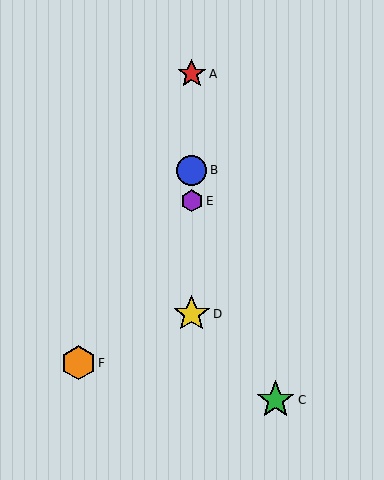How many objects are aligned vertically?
4 objects (A, B, D, E) are aligned vertically.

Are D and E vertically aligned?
Yes, both are at x≈192.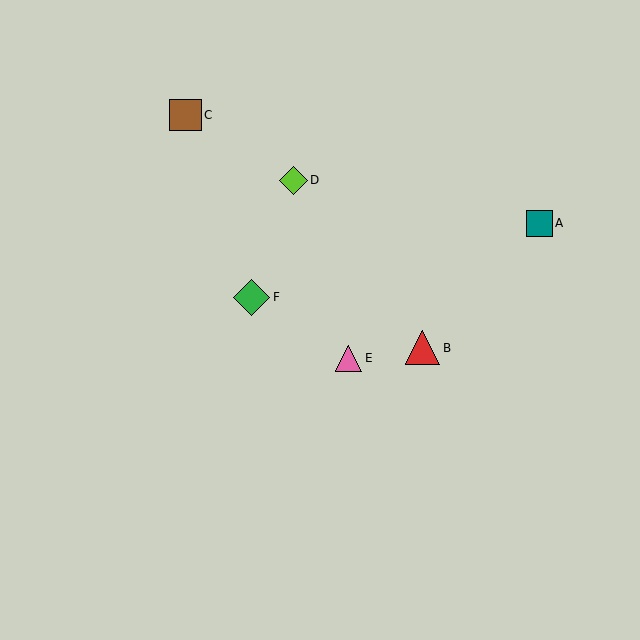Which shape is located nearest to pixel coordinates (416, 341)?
The red triangle (labeled B) at (423, 348) is nearest to that location.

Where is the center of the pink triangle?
The center of the pink triangle is at (349, 358).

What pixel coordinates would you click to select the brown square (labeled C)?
Click at (185, 115) to select the brown square C.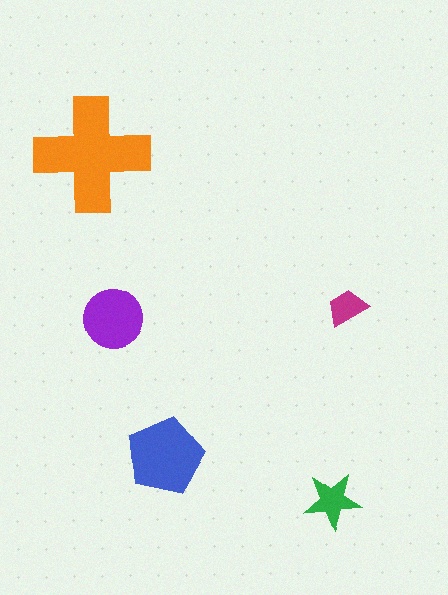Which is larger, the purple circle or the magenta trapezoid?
The purple circle.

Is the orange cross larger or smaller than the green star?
Larger.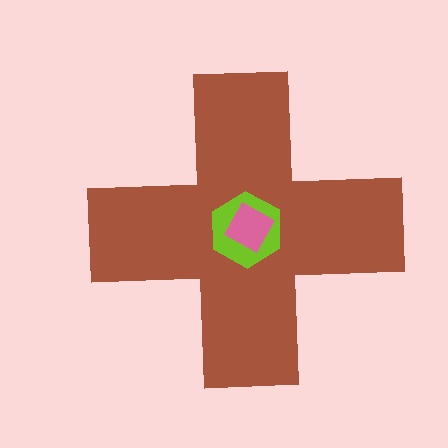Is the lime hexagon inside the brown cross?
Yes.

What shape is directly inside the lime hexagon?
The pink diamond.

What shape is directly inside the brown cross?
The lime hexagon.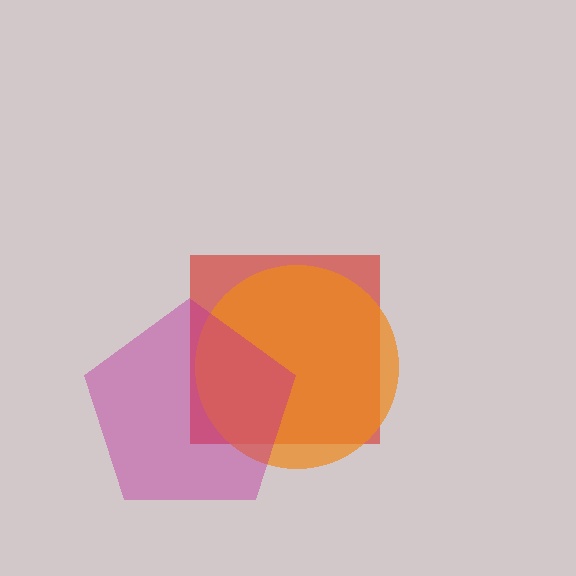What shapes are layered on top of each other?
The layered shapes are: a red square, an orange circle, a magenta pentagon.